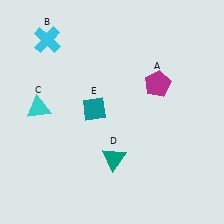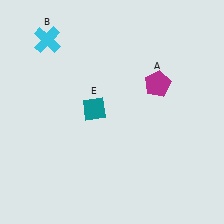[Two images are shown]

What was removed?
The cyan triangle (C), the teal triangle (D) were removed in Image 2.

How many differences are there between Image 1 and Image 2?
There are 2 differences between the two images.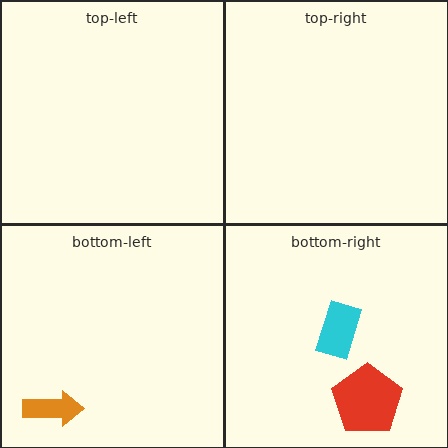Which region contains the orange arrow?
The bottom-left region.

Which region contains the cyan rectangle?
The bottom-right region.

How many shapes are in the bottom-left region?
1.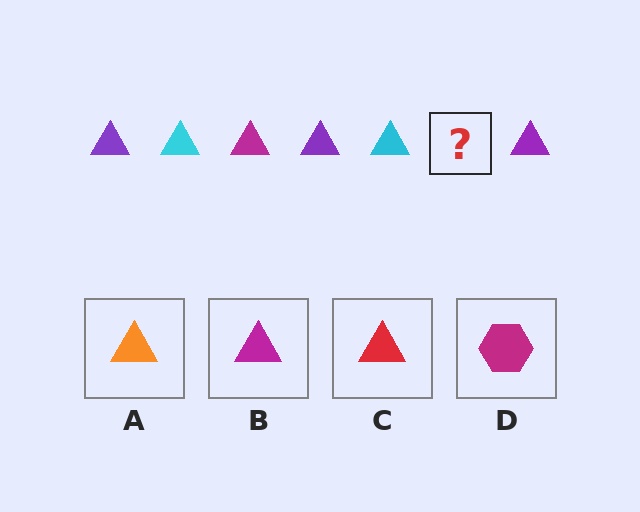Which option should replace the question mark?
Option B.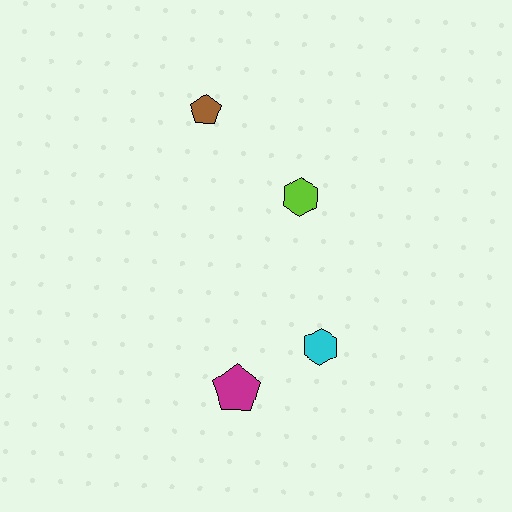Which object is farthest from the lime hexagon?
The magenta pentagon is farthest from the lime hexagon.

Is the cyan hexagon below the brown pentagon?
Yes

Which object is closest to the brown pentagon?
The lime hexagon is closest to the brown pentagon.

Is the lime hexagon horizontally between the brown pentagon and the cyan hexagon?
Yes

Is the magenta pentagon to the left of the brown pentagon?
No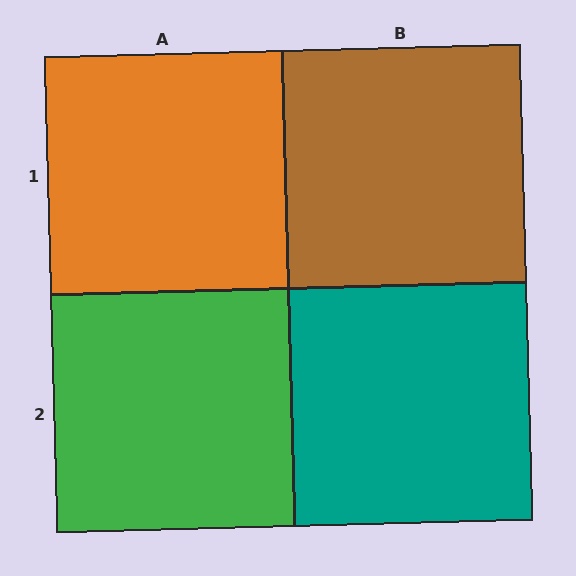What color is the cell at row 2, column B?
Teal.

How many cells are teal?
1 cell is teal.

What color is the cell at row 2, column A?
Green.